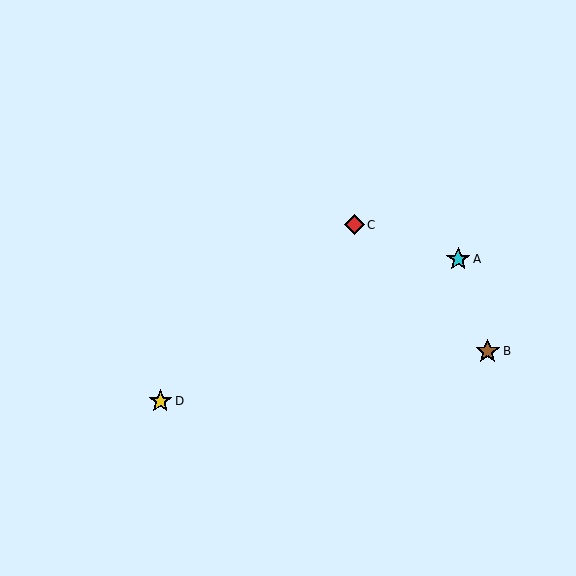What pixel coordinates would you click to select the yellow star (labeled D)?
Click at (160, 401) to select the yellow star D.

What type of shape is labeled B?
Shape B is a brown star.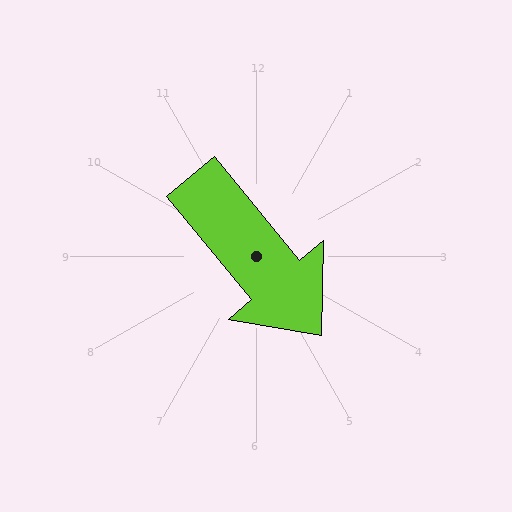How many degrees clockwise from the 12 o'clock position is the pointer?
Approximately 140 degrees.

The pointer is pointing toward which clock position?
Roughly 5 o'clock.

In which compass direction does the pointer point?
Southeast.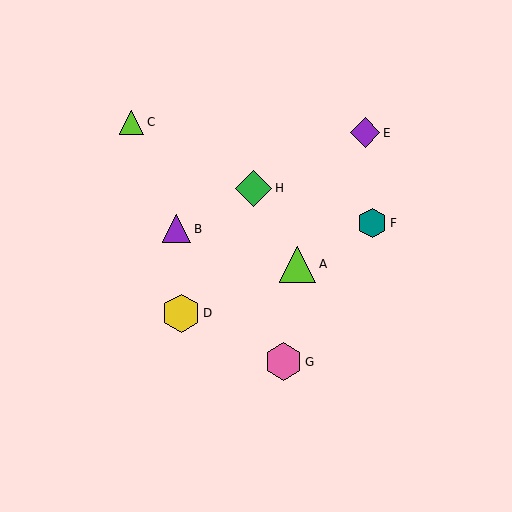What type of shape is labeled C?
Shape C is a lime triangle.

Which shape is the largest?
The yellow hexagon (labeled D) is the largest.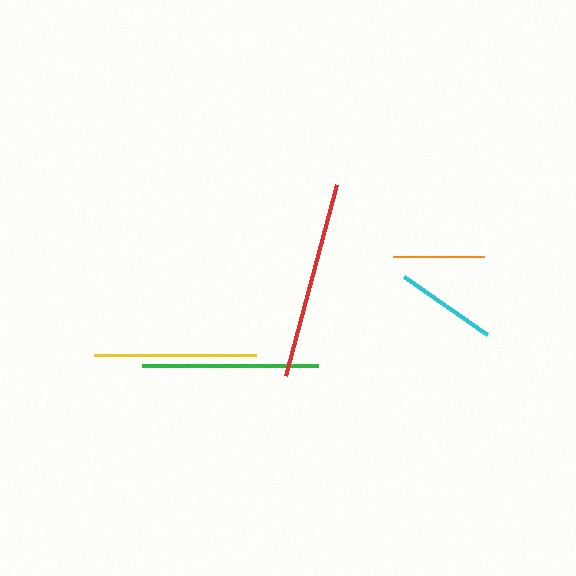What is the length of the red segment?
The red segment is approximately 198 pixels long.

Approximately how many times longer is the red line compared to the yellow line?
The red line is approximately 1.2 times the length of the yellow line.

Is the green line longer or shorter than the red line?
The red line is longer than the green line.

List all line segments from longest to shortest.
From longest to shortest: red, green, yellow, cyan, orange.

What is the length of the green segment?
The green segment is approximately 176 pixels long.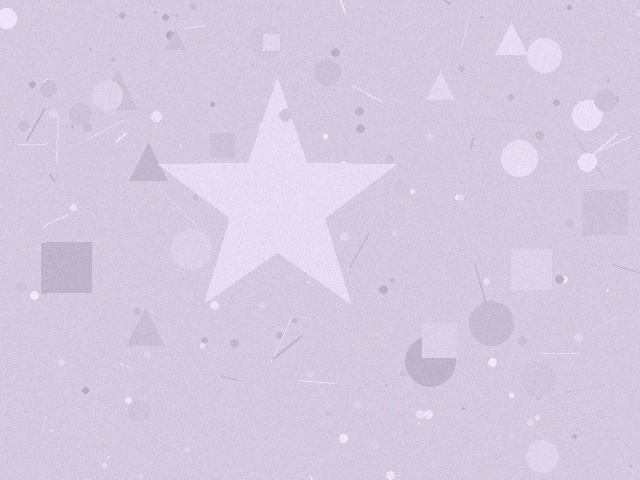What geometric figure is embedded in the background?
A star is embedded in the background.